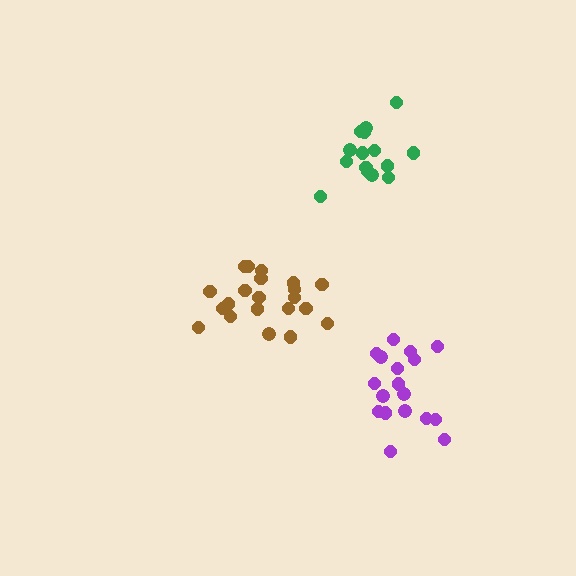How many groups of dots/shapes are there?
There are 3 groups.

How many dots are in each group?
Group 1: 18 dots, Group 2: 15 dots, Group 3: 21 dots (54 total).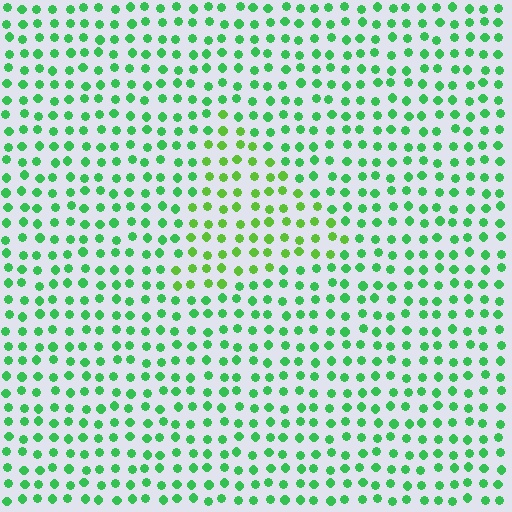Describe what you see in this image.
The image is filled with small green elements in a uniform arrangement. A triangle-shaped region is visible where the elements are tinted to a slightly different hue, forming a subtle color boundary.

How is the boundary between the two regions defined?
The boundary is defined purely by a slight shift in hue (about 29 degrees). Spacing, size, and orientation are identical on both sides.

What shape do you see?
I see a triangle.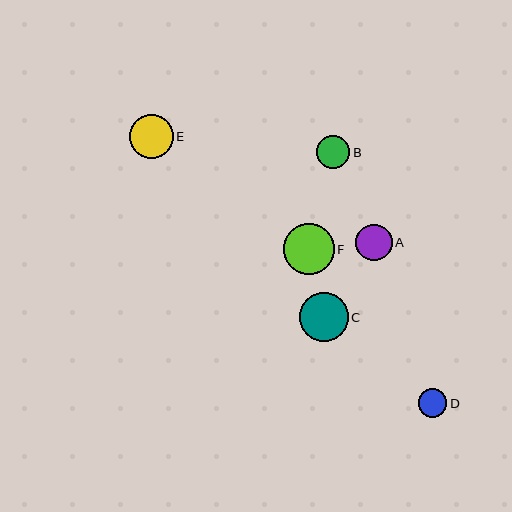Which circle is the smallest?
Circle D is the smallest with a size of approximately 29 pixels.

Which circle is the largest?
Circle F is the largest with a size of approximately 51 pixels.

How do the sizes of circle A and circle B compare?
Circle A and circle B are approximately the same size.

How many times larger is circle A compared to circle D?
Circle A is approximately 1.3 times the size of circle D.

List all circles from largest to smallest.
From largest to smallest: F, C, E, A, B, D.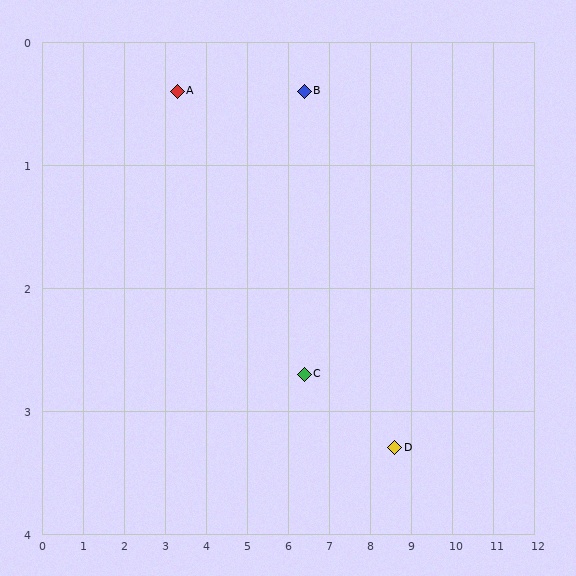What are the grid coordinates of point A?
Point A is at approximately (3.3, 0.4).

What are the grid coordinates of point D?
Point D is at approximately (8.6, 3.3).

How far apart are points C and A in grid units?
Points C and A are about 3.9 grid units apart.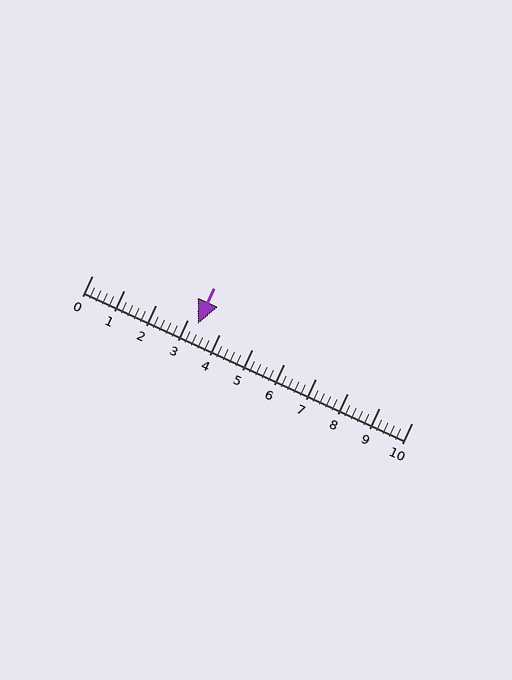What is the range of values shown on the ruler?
The ruler shows values from 0 to 10.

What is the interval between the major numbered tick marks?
The major tick marks are spaced 1 units apart.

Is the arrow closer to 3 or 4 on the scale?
The arrow is closer to 3.